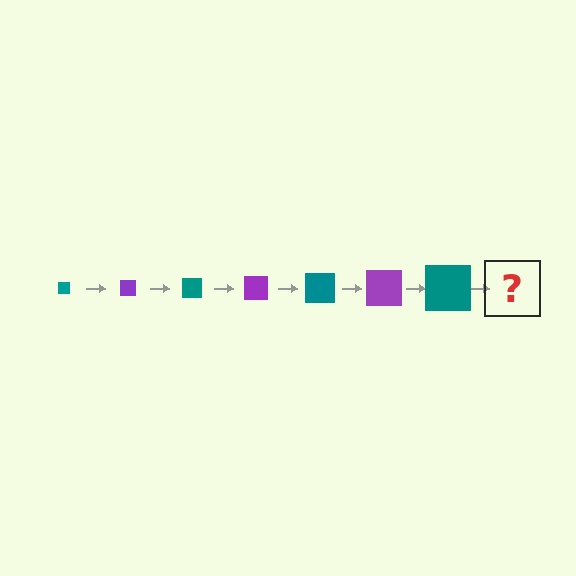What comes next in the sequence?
The next element should be a purple square, larger than the previous one.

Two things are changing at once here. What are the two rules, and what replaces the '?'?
The two rules are that the square grows larger each step and the color cycles through teal and purple. The '?' should be a purple square, larger than the previous one.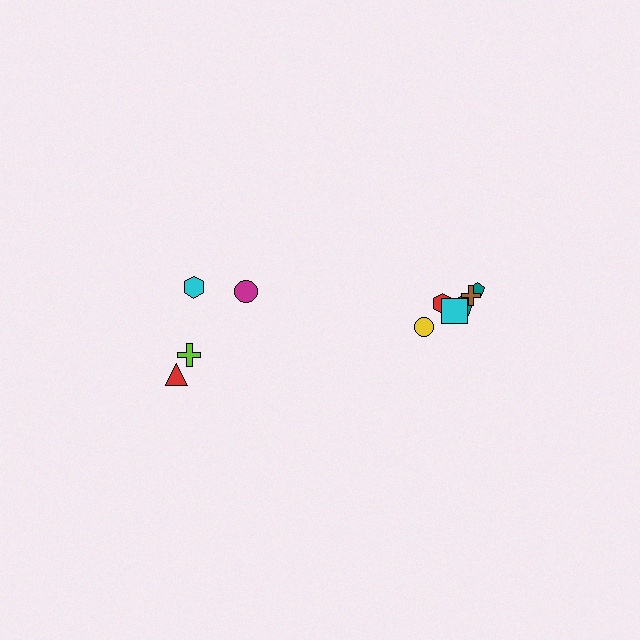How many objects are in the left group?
There are 4 objects.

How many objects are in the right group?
There are 6 objects.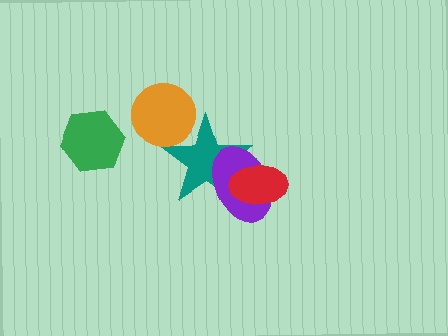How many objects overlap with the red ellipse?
2 objects overlap with the red ellipse.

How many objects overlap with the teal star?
3 objects overlap with the teal star.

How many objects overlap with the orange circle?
1 object overlaps with the orange circle.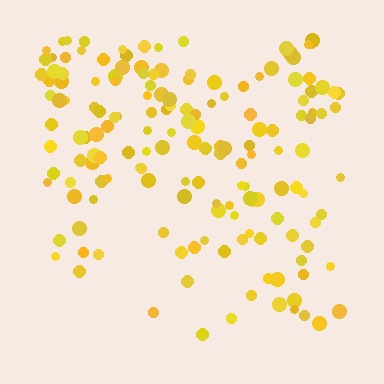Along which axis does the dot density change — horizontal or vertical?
Vertical.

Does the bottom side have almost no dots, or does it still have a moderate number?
Still a moderate number, just noticeably fewer than the top.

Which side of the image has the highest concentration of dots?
The top.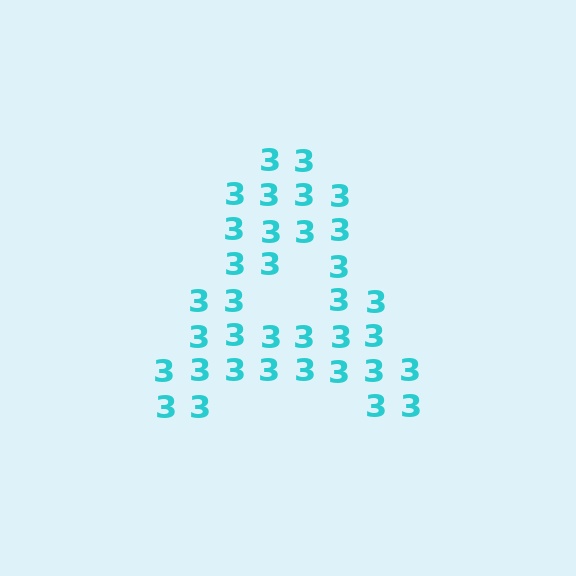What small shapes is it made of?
It is made of small digit 3's.